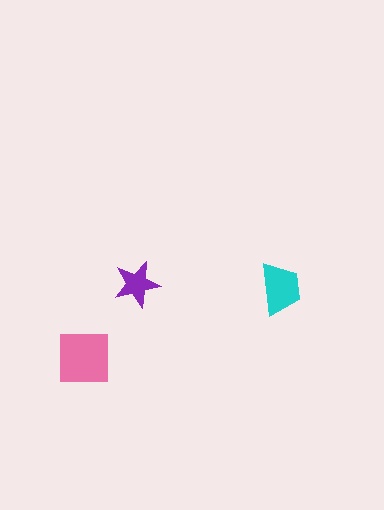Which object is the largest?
The pink square.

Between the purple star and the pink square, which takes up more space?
The pink square.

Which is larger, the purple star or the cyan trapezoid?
The cyan trapezoid.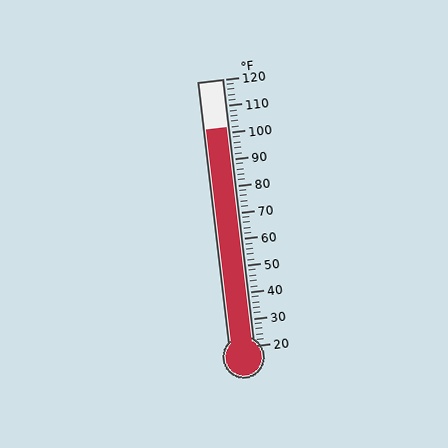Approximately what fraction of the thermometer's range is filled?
The thermometer is filled to approximately 80% of its range.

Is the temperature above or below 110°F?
The temperature is below 110°F.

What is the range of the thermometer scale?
The thermometer scale ranges from 20°F to 120°F.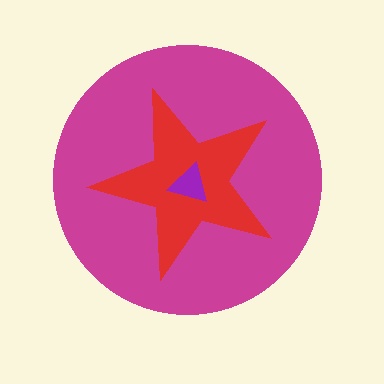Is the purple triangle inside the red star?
Yes.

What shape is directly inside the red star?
The purple triangle.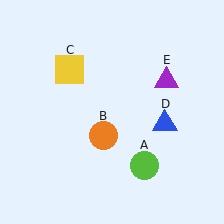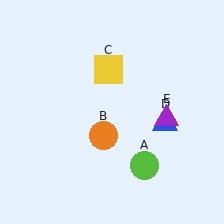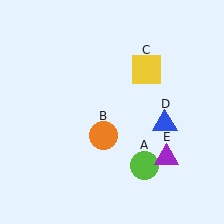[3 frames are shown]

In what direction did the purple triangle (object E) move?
The purple triangle (object E) moved down.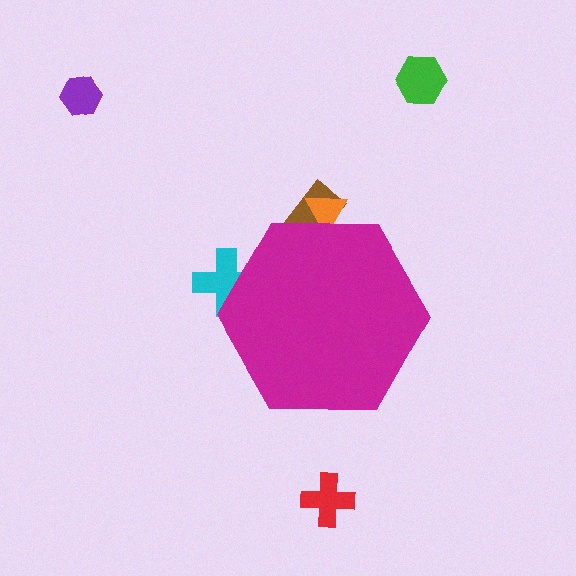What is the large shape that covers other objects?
A magenta hexagon.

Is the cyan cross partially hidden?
Yes, the cyan cross is partially hidden behind the magenta hexagon.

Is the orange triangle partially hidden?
Yes, the orange triangle is partially hidden behind the magenta hexagon.